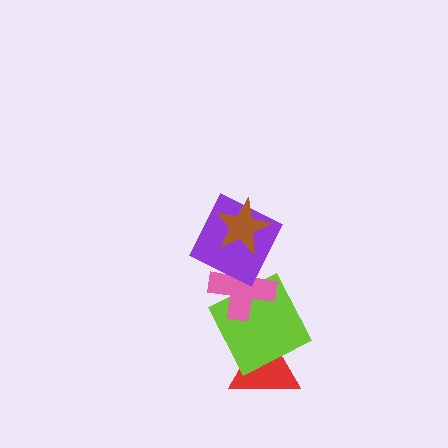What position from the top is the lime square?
The lime square is 4th from the top.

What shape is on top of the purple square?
The brown star is on top of the purple square.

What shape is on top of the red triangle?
The lime square is on top of the red triangle.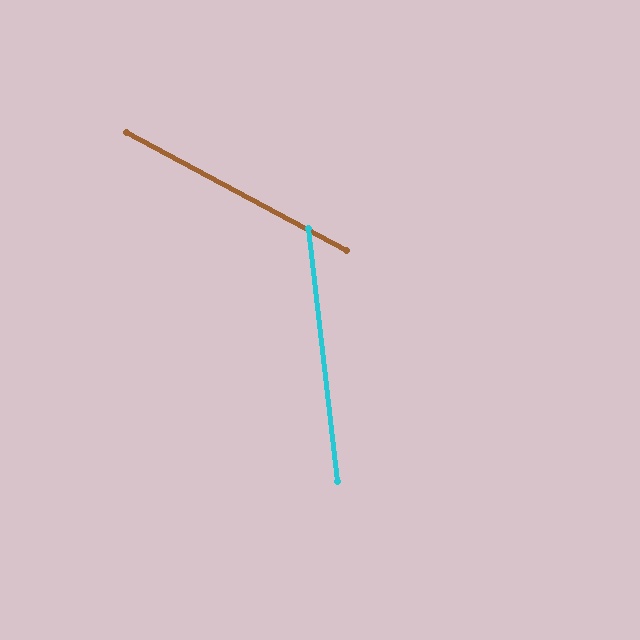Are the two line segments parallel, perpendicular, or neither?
Neither parallel nor perpendicular — they differ by about 55°.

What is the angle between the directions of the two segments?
Approximately 55 degrees.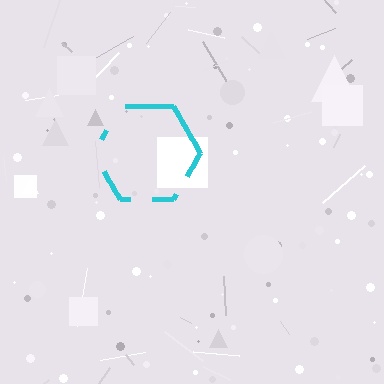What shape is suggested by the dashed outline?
The dashed outline suggests a hexagon.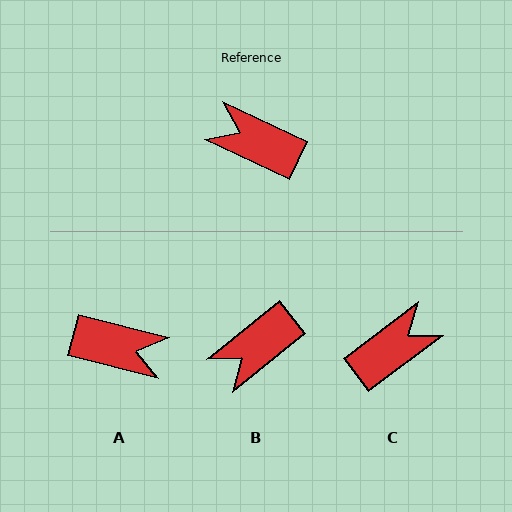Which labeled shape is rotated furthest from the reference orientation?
A, about 169 degrees away.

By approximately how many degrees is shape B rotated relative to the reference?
Approximately 64 degrees counter-clockwise.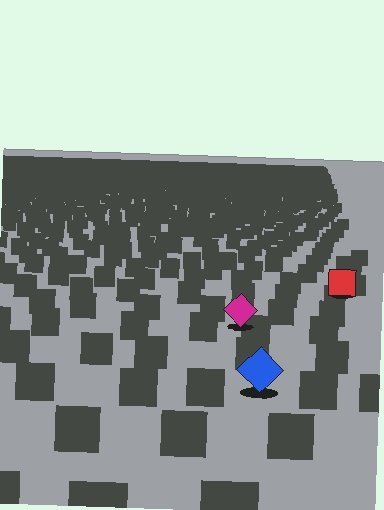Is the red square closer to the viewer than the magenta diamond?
No. The magenta diamond is closer — you can tell from the texture gradient: the ground texture is coarser near it.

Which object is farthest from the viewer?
The red square is farthest from the viewer. It appears smaller and the ground texture around it is denser.